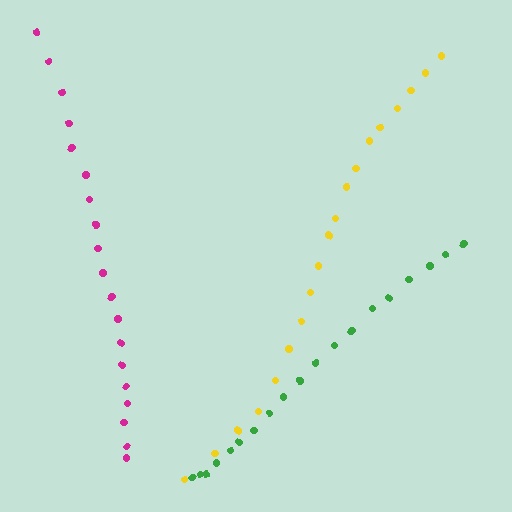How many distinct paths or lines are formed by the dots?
There are 3 distinct paths.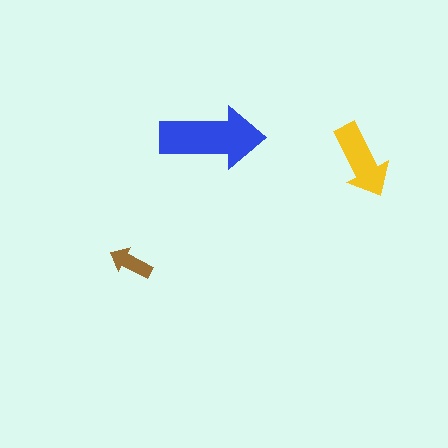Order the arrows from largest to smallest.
the blue one, the yellow one, the brown one.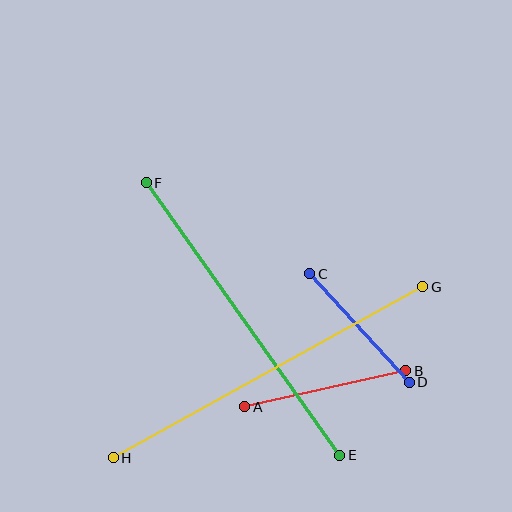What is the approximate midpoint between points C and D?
The midpoint is at approximately (360, 328) pixels.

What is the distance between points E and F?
The distance is approximately 334 pixels.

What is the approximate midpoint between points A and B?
The midpoint is at approximately (325, 389) pixels.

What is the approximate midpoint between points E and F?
The midpoint is at approximately (243, 319) pixels.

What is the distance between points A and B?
The distance is approximately 165 pixels.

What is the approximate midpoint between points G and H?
The midpoint is at approximately (268, 372) pixels.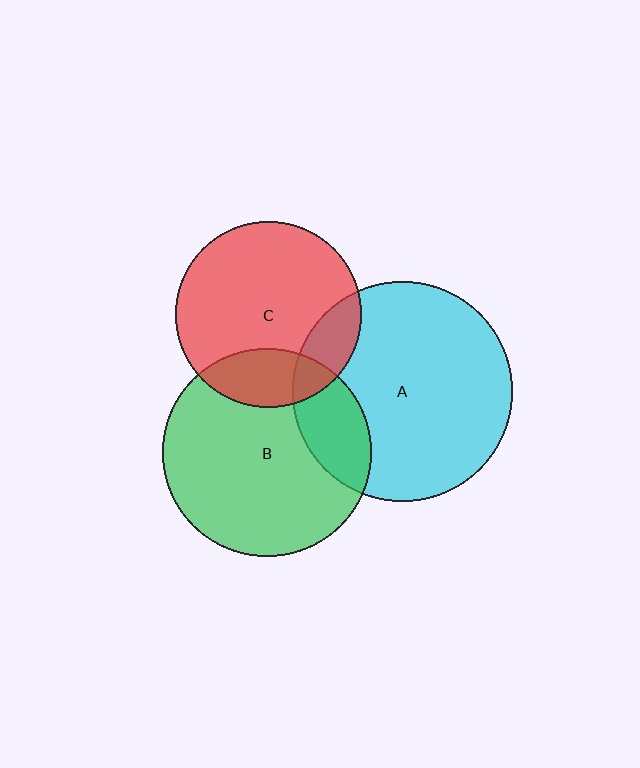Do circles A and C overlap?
Yes.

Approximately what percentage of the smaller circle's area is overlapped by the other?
Approximately 15%.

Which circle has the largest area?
Circle A (cyan).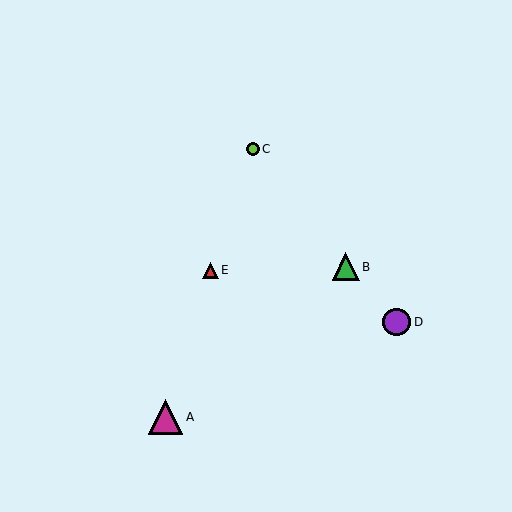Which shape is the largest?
The magenta triangle (labeled A) is the largest.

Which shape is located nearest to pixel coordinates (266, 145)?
The lime circle (labeled C) at (253, 149) is nearest to that location.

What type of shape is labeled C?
Shape C is a lime circle.